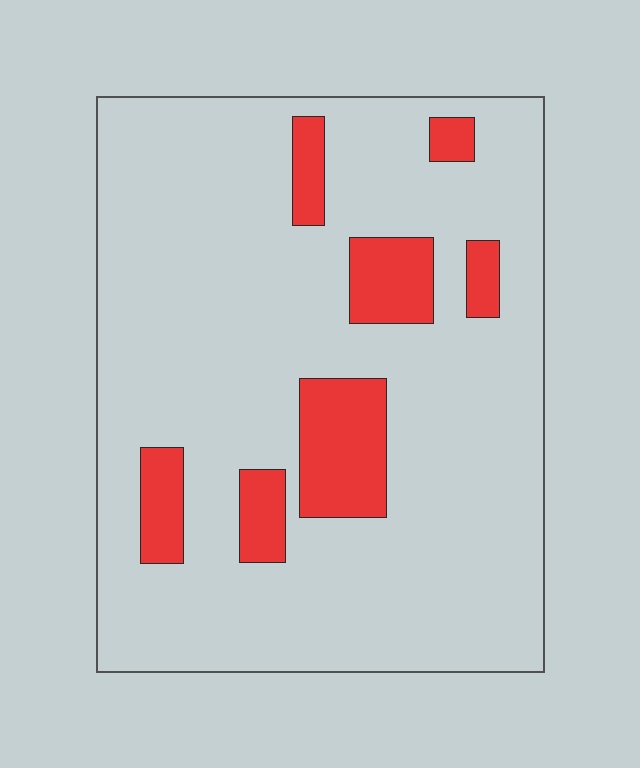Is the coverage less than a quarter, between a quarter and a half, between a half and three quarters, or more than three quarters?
Less than a quarter.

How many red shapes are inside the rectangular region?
7.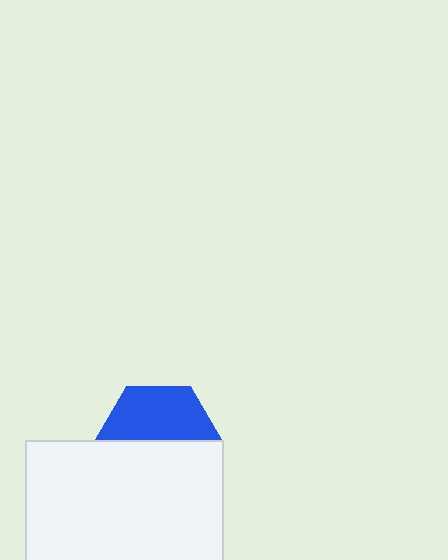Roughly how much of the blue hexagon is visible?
About half of it is visible (roughly 48%).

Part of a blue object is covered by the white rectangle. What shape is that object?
It is a hexagon.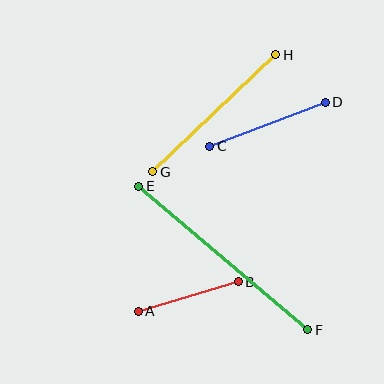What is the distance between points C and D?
The distance is approximately 124 pixels.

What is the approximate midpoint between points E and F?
The midpoint is at approximately (223, 258) pixels.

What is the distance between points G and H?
The distance is approximately 169 pixels.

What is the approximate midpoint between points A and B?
The midpoint is at approximately (188, 297) pixels.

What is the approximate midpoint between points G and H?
The midpoint is at approximately (214, 113) pixels.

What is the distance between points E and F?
The distance is approximately 222 pixels.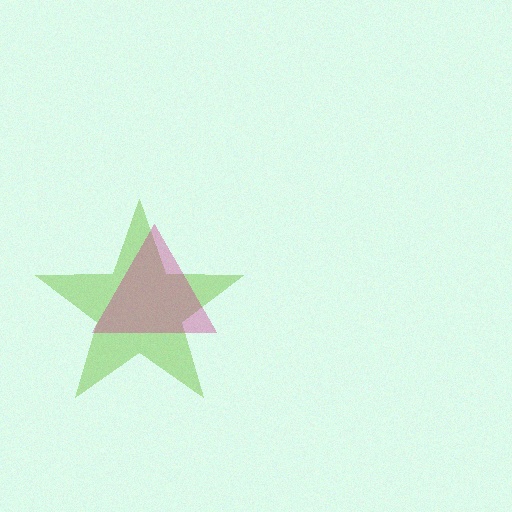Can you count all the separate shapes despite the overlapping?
Yes, there are 2 separate shapes.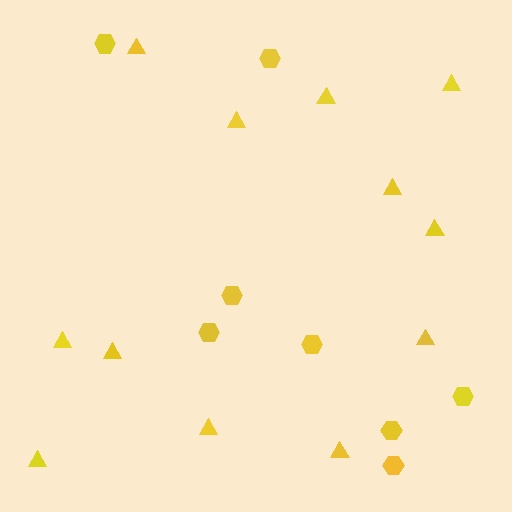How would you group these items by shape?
There are 2 groups: one group of triangles (12) and one group of hexagons (8).